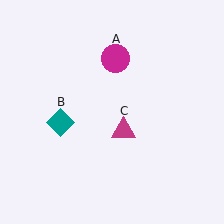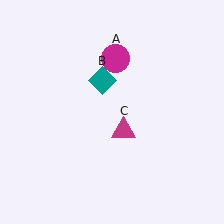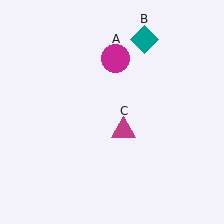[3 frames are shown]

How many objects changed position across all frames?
1 object changed position: teal diamond (object B).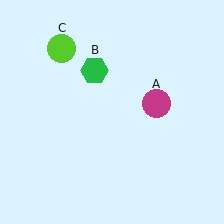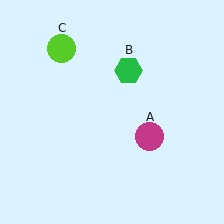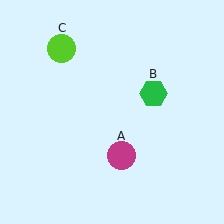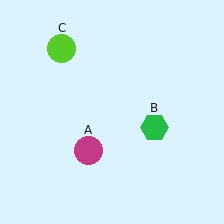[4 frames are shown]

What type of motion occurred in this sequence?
The magenta circle (object A), green hexagon (object B) rotated clockwise around the center of the scene.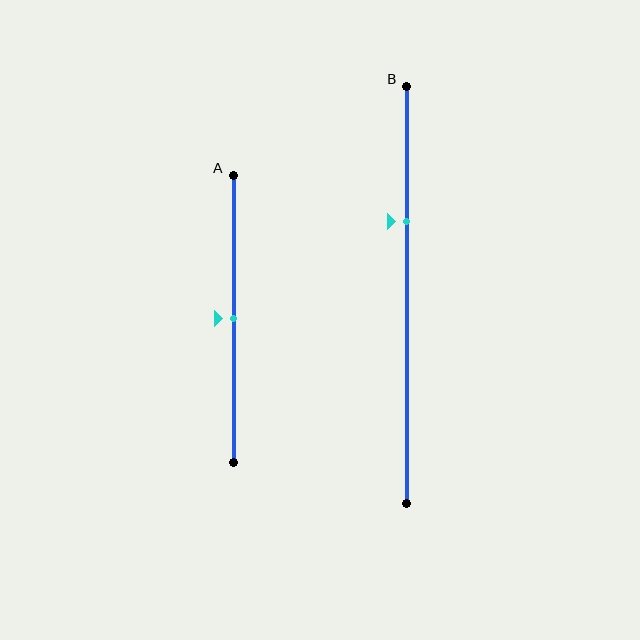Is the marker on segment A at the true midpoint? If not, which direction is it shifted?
Yes, the marker on segment A is at the true midpoint.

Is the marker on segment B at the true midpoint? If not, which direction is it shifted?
No, the marker on segment B is shifted upward by about 18% of the segment length.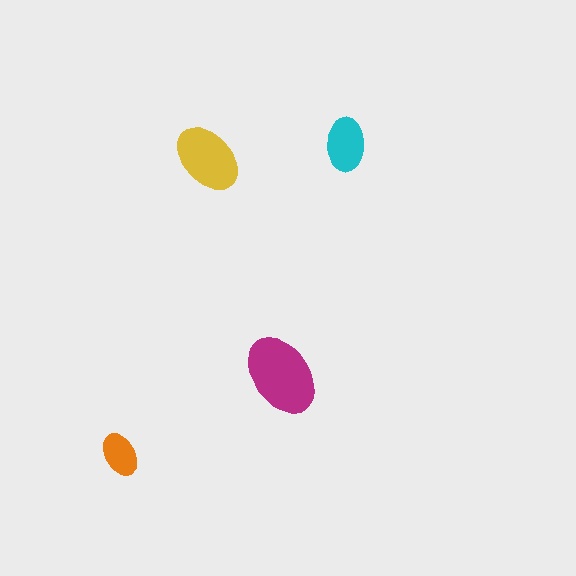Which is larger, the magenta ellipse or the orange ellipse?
The magenta one.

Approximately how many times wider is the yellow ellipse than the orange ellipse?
About 1.5 times wider.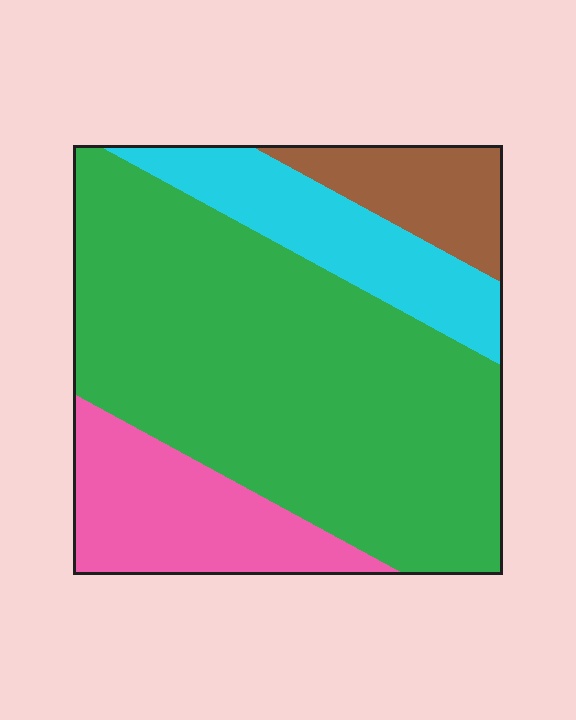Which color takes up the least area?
Brown, at roughly 10%.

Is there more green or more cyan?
Green.